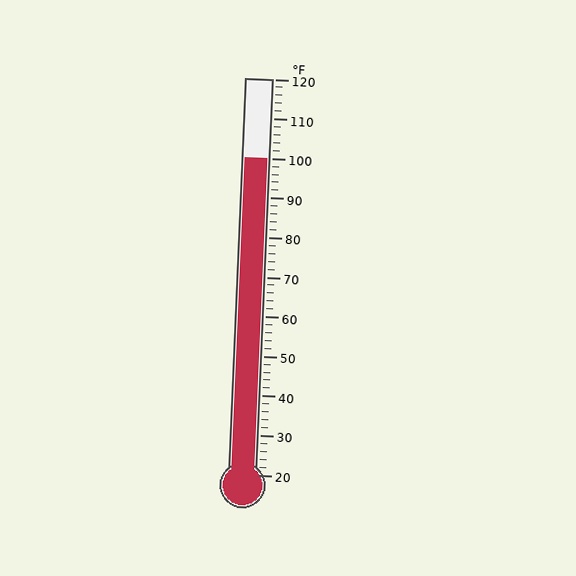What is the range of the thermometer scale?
The thermometer scale ranges from 20°F to 120°F.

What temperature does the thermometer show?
The thermometer shows approximately 100°F.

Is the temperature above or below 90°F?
The temperature is above 90°F.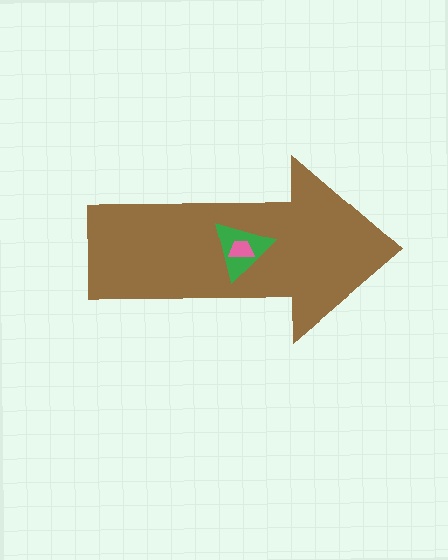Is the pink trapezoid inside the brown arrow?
Yes.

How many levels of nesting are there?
3.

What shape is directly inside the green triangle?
The pink trapezoid.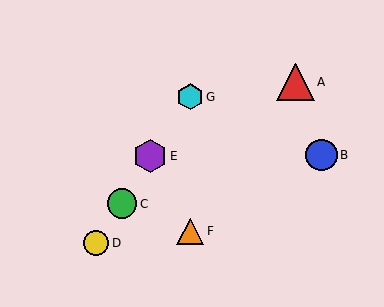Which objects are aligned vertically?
Objects F, G are aligned vertically.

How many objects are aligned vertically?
2 objects (F, G) are aligned vertically.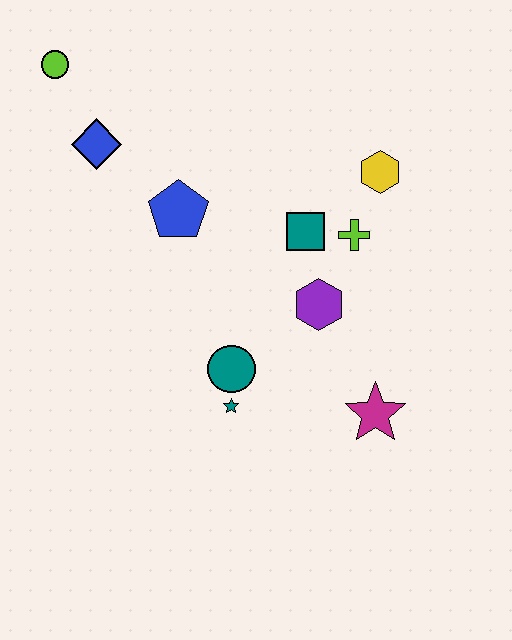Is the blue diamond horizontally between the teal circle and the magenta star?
No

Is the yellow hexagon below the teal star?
No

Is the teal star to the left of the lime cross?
Yes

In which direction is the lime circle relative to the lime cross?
The lime circle is to the left of the lime cross.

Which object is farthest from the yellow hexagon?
The lime circle is farthest from the yellow hexagon.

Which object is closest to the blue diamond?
The lime circle is closest to the blue diamond.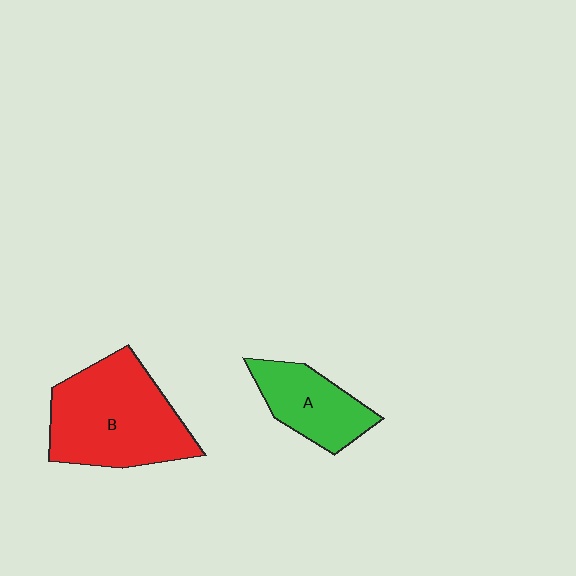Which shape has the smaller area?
Shape A (green).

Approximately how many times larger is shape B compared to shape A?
Approximately 1.8 times.